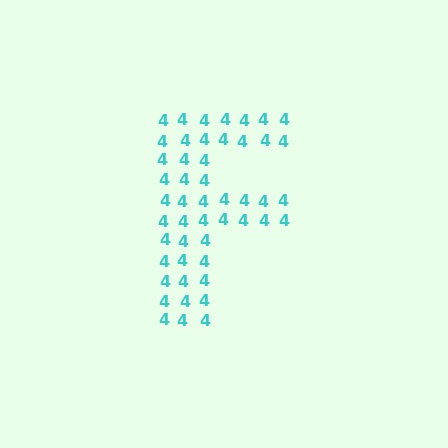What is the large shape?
The large shape is the letter F.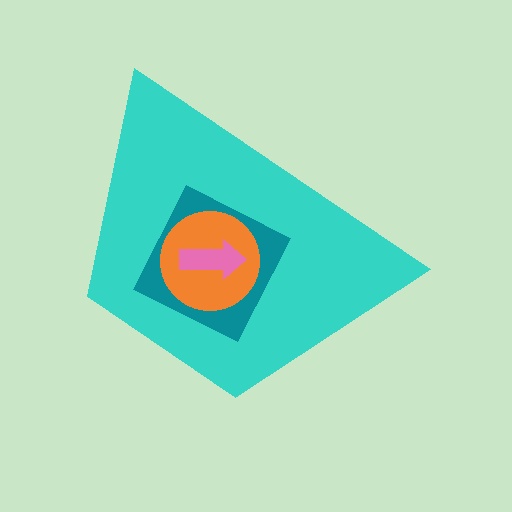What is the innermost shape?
The pink arrow.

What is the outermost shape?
The cyan trapezoid.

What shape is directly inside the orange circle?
The pink arrow.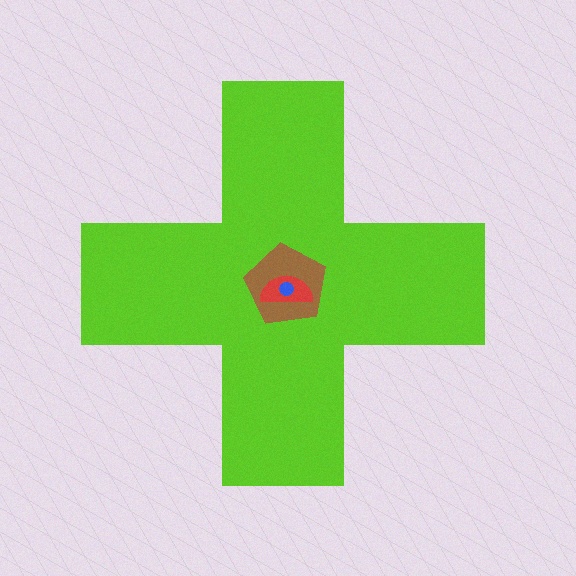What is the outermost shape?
The lime cross.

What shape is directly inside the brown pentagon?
The red semicircle.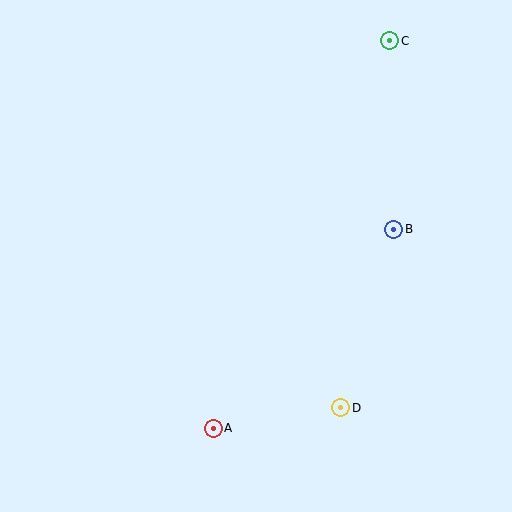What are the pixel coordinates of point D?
Point D is at (341, 408).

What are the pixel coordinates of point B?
Point B is at (394, 229).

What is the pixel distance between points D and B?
The distance between D and B is 186 pixels.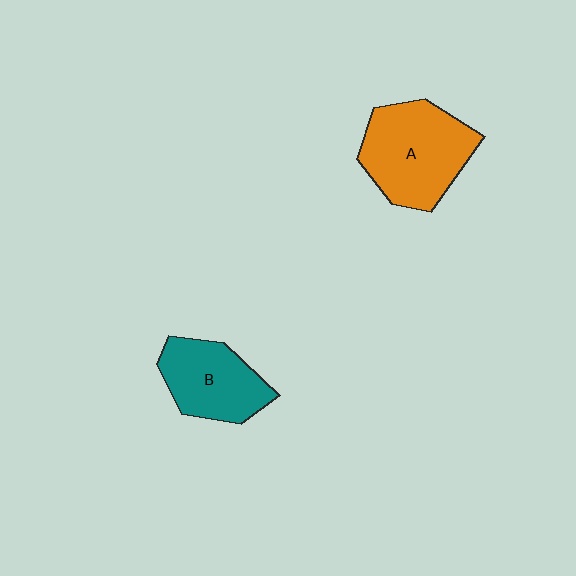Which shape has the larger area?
Shape A (orange).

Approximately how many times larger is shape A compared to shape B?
Approximately 1.3 times.